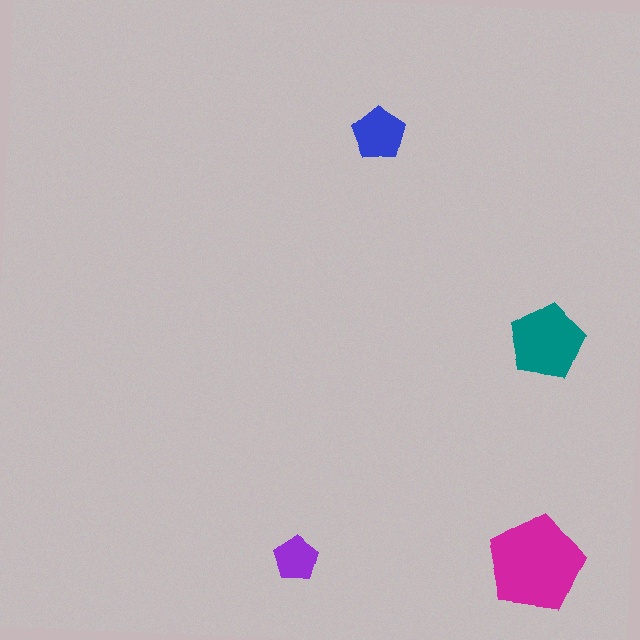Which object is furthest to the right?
The teal pentagon is rightmost.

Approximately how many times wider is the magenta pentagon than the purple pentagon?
About 2 times wider.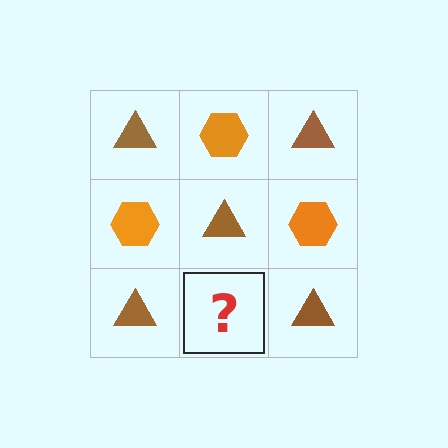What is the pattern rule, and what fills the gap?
The rule is that it alternates brown triangle and orange hexagon in a checkerboard pattern. The gap should be filled with an orange hexagon.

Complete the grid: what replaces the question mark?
The question mark should be replaced with an orange hexagon.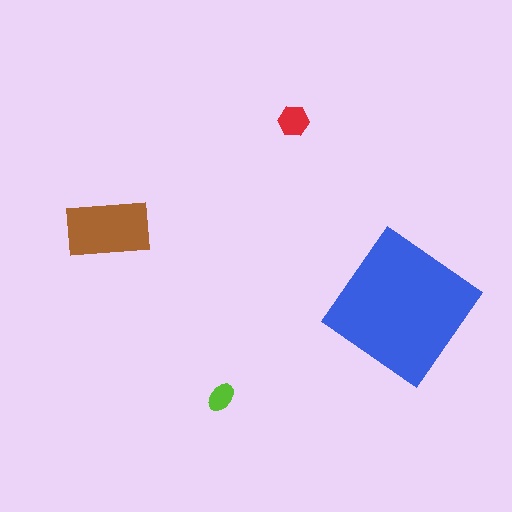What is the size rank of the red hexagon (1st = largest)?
3rd.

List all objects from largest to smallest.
The blue diamond, the brown rectangle, the red hexagon, the lime ellipse.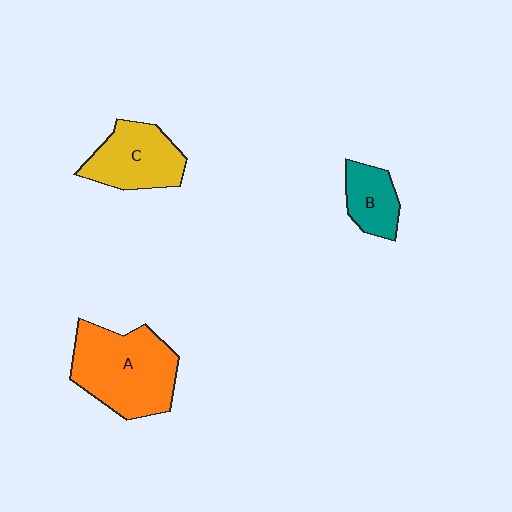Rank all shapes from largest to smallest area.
From largest to smallest: A (orange), C (yellow), B (teal).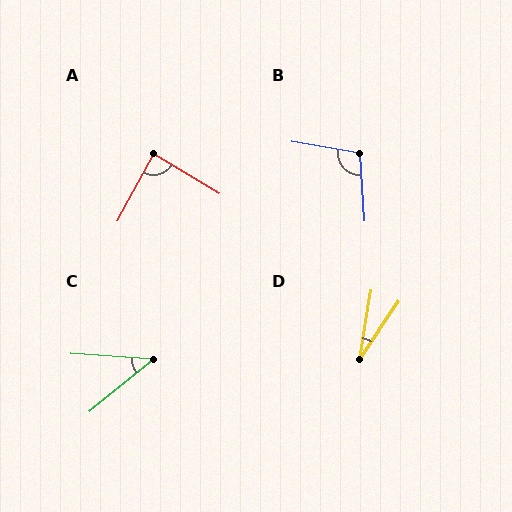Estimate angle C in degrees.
Approximately 43 degrees.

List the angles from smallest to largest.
D (24°), C (43°), A (87°), B (103°).